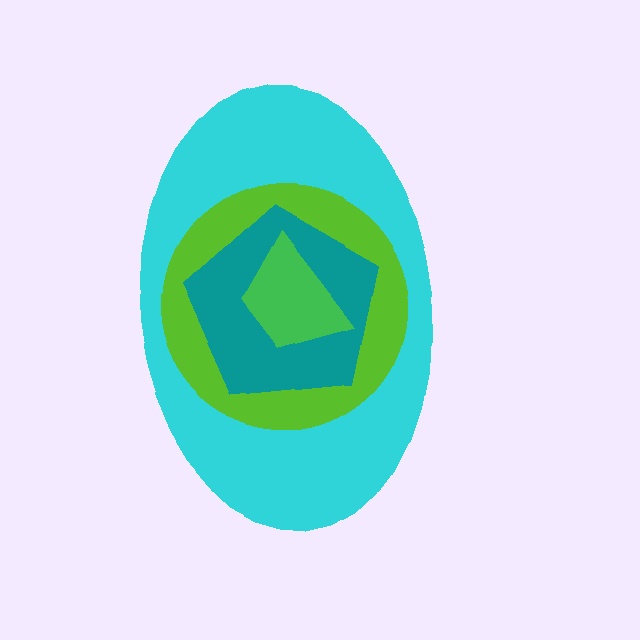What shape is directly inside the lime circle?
The teal pentagon.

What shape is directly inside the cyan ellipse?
The lime circle.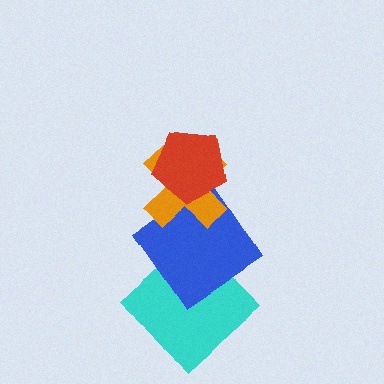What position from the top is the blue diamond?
The blue diamond is 3rd from the top.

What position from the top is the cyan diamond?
The cyan diamond is 4th from the top.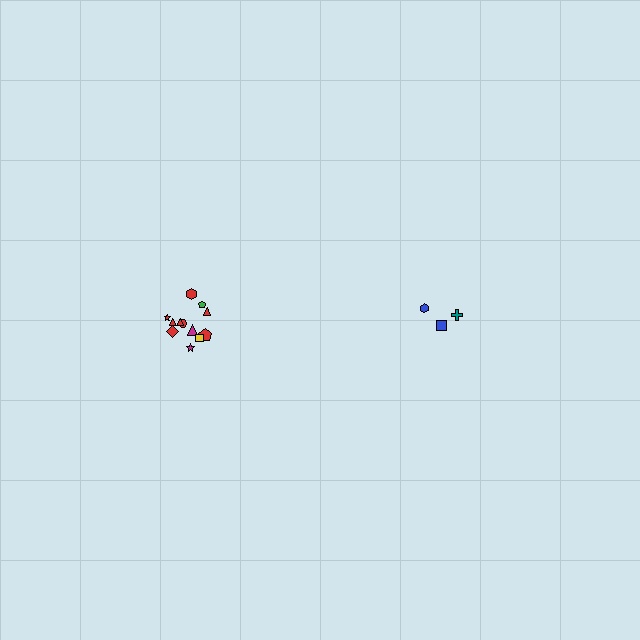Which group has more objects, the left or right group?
The left group.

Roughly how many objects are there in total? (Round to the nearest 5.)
Roughly 15 objects in total.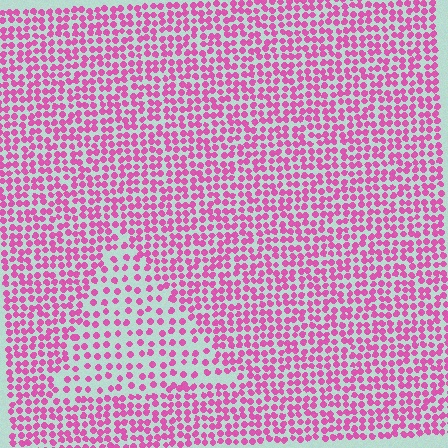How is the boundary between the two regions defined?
The boundary is defined by a change in element density (approximately 1.8x ratio). All elements are the same color, size, and shape.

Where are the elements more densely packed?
The elements are more densely packed outside the triangle boundary.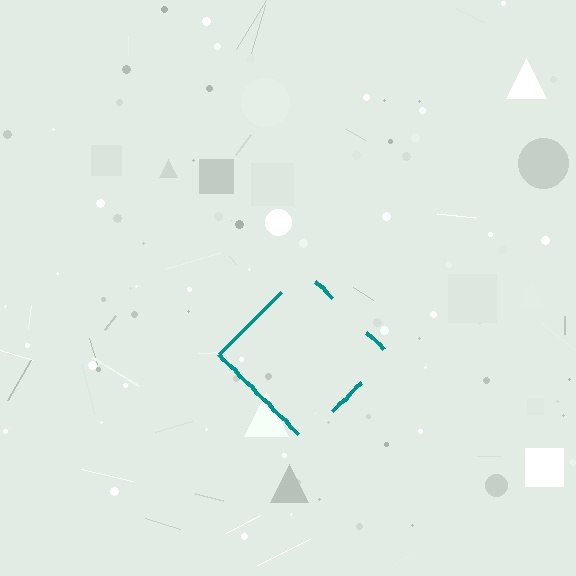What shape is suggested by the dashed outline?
The dashed outline suggests a diamond.